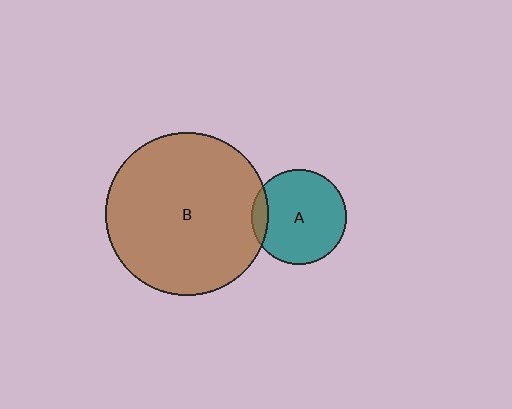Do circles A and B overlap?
Yes.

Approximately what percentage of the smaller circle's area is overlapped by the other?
Approximately 10%.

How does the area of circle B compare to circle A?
Approximately 3.0 times.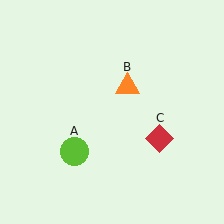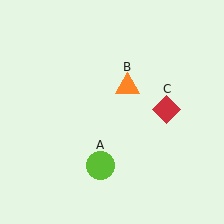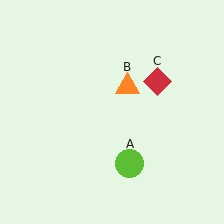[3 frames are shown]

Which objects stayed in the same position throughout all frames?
Orange triangle (object B) remained stationary.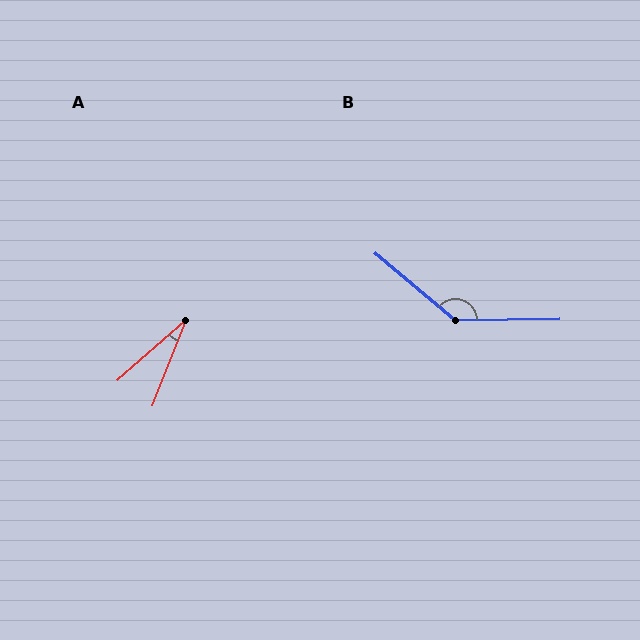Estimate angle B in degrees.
Approximately 139 degrees.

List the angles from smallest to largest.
A (27°), B (139°).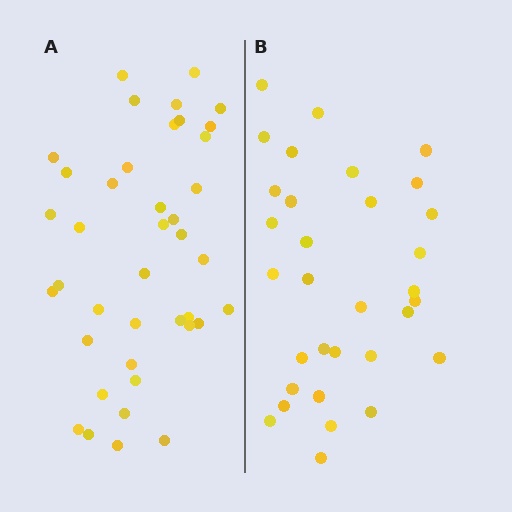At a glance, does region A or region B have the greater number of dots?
Region A (the left region) has more dots.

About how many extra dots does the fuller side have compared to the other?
Region A has roughly 8 or so more dots than region B.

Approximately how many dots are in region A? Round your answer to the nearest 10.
About 40 dots.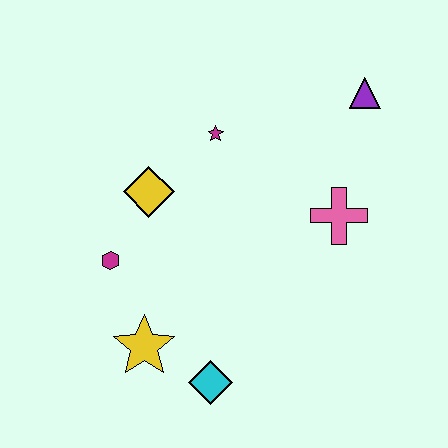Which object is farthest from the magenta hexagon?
The purple triangle is farthest from the magenta hexagon.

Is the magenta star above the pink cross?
Yes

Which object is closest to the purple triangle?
The pink cross is closest to the purple triangle.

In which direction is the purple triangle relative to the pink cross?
The purple triangle is above the pink cross.